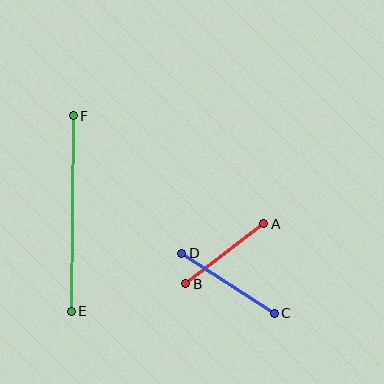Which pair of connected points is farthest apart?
Points E and F are farthest apart.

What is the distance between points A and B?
The distance is approximately 98 pixels.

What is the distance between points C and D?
The distance is approximately 110 pixels.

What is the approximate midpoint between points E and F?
The midpoint is at approximately (72, 213) pixels.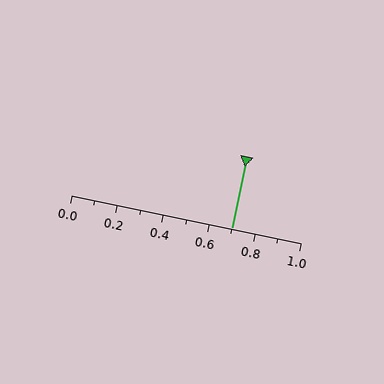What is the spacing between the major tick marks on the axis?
The major ticks are spaced 0.2 apart.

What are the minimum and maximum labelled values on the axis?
The axis runs from 0.0 to 1.0.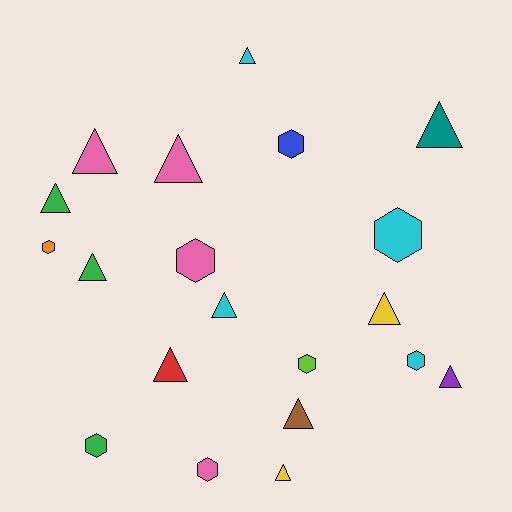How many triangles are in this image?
There are 12 triangles.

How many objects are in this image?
There are 20 objects.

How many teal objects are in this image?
There is 1 teal object.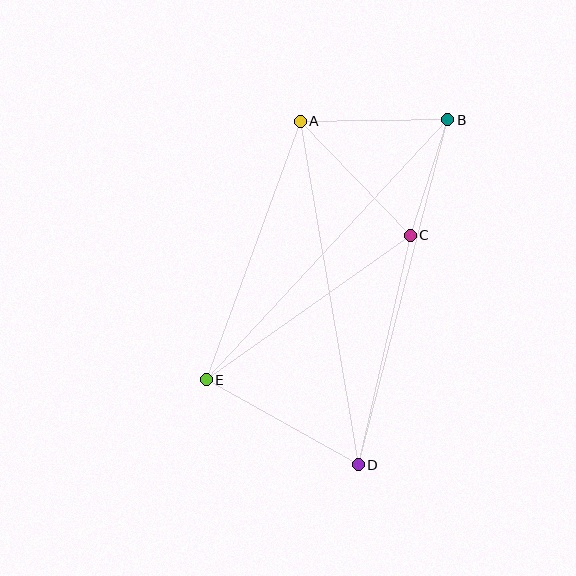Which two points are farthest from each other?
Points B and D are farthest from each other.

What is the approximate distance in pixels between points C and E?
The distance between C and E is approximately 250 pixels.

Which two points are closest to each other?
Points B and C are closest to each other.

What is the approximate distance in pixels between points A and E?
The distance between A and E is approximately 275 pixels.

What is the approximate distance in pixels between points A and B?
The distance between A and B is approximately 147 pixels.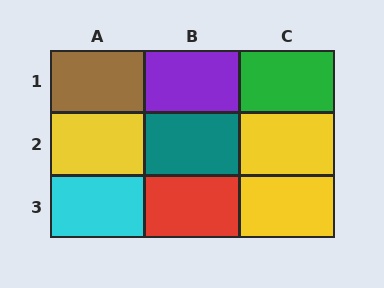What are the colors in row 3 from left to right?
Cyan, red, yellow.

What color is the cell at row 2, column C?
Yellow.